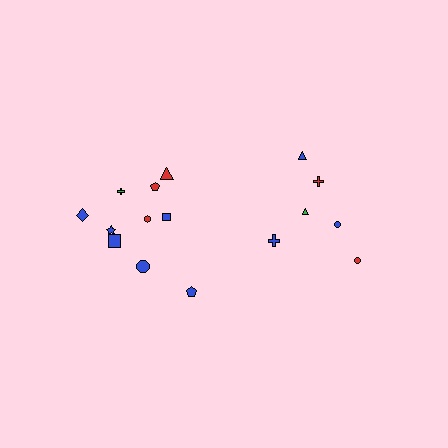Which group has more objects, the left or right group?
The left group.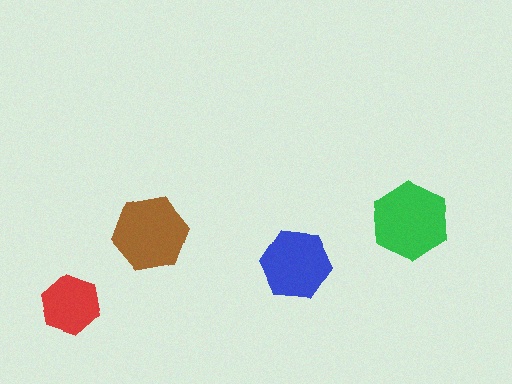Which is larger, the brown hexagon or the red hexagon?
The brown one.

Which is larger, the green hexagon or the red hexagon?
The green one.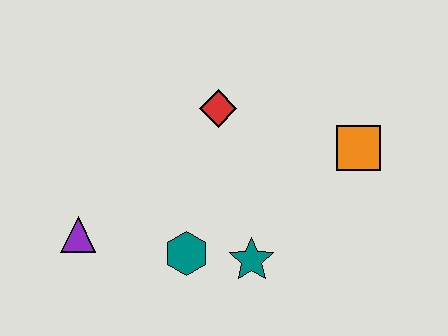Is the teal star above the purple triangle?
No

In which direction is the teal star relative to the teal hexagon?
The teal star is to the right of the teal hexagon.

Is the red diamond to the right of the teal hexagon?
Yes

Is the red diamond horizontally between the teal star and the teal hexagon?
Yes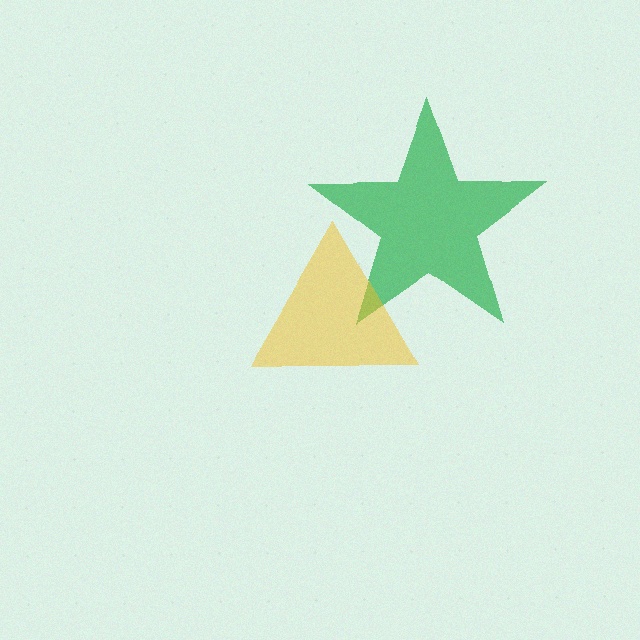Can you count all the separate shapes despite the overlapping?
Yes, there are 2 separate shapes.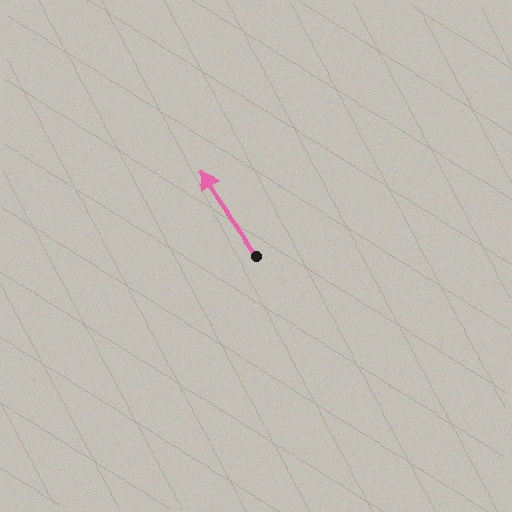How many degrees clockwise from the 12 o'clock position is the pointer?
Approximately 325 degrees.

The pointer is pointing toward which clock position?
Roughly 11 o'clock.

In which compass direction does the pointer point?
Northwest.